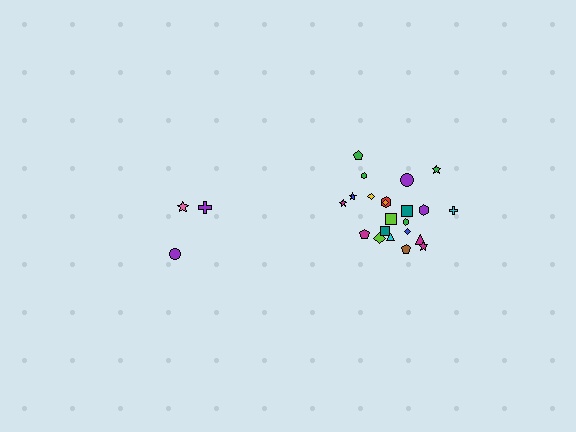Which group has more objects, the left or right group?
The right group.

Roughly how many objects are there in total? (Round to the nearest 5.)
Roughly 25 objects in total.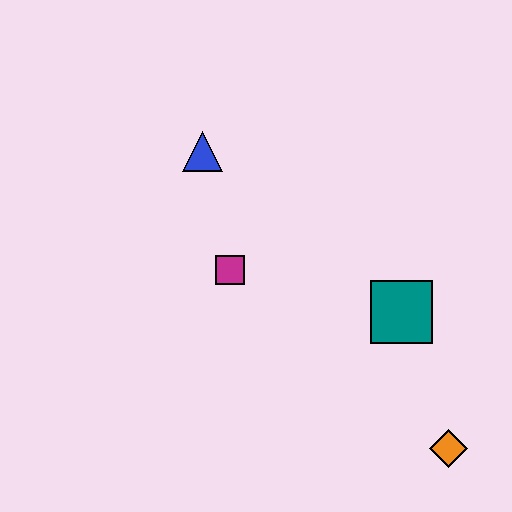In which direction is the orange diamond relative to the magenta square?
The orange diamond is to the right of the magenta square.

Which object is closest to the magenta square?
The blue triangle is closest to the magenta square.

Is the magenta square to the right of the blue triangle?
Yes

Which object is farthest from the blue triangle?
The orange diamond is farthest from the blue triangle.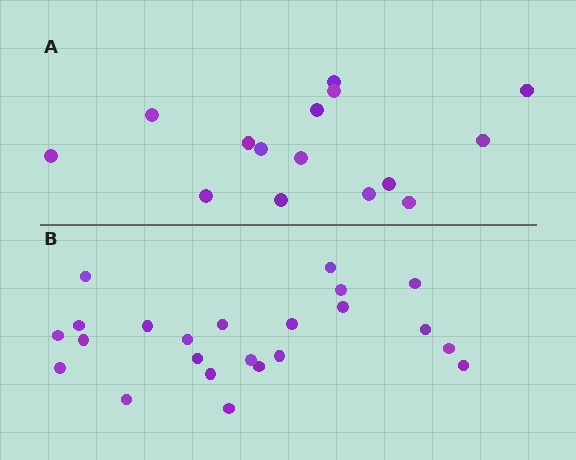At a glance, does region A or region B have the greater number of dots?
Region B (the bottom region) has more dots.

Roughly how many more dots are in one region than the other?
Region B has roughly 8 or so more dots than region A.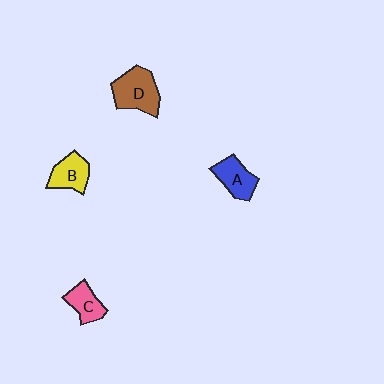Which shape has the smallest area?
Shape C (pink).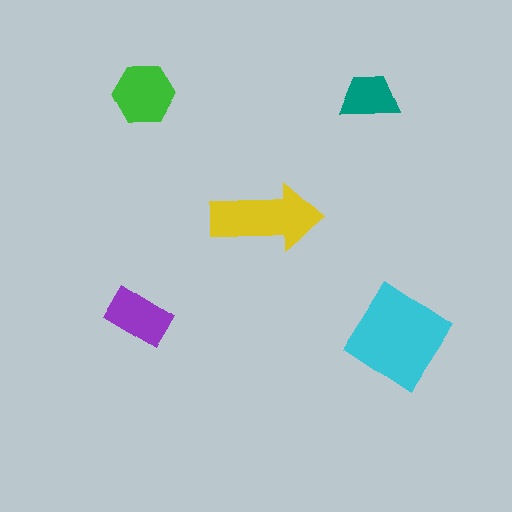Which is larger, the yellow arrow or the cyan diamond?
The cyan diamond.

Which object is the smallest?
The teal trapezoid.